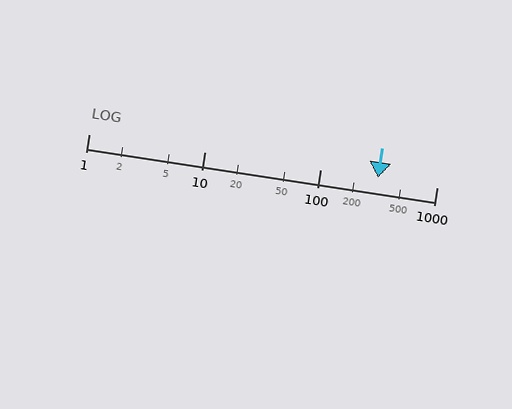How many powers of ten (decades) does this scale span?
The scale spans 3 decades, from 1 to 1000.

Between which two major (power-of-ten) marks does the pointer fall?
The pointer is between 100 and 1000.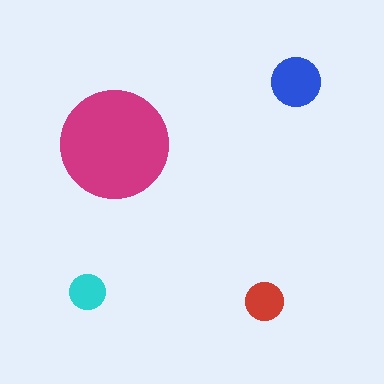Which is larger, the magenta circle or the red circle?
The magenta one.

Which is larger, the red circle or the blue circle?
The blue one.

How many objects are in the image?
There are 4 objects in the image.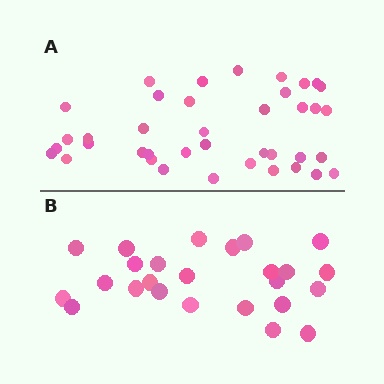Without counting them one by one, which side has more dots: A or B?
Region A (the top region) has more dots.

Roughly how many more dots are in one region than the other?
Region A has approximately 15 more dots than region B.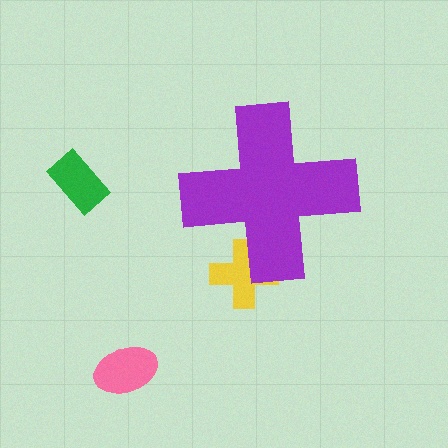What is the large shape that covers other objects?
A purple cross.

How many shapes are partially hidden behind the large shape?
1 shape is partially hidden.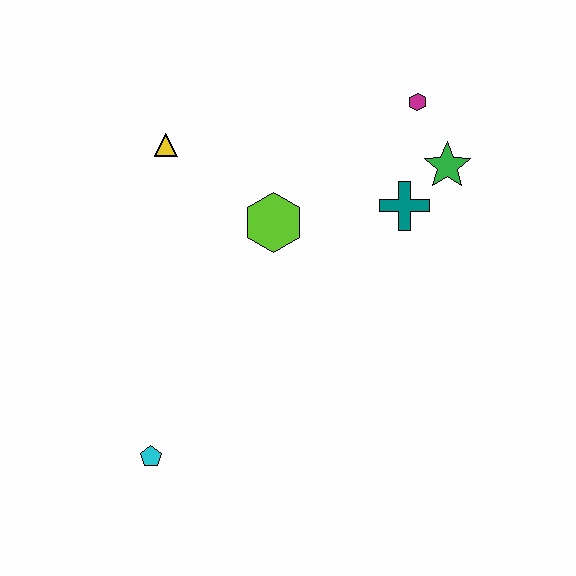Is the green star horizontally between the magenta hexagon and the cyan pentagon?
No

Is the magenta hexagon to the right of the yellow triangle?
Yes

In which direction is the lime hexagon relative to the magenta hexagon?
The lime hexagon is to the left of the magenta hexagon.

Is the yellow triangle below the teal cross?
No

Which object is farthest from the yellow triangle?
The cyan pentagon is farthest from the yellow triangle.